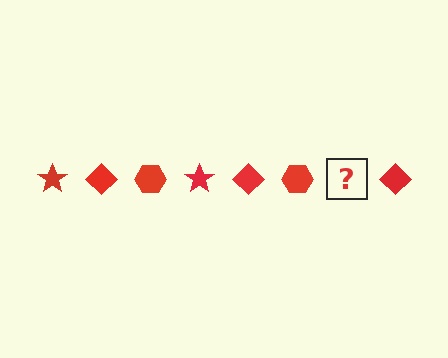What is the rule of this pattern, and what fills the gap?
The rule is that the pattern cycles through star, diamond, hexagon shapes in red. The gap should be filled with a red star.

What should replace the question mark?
The question mark should be replaced with a red star.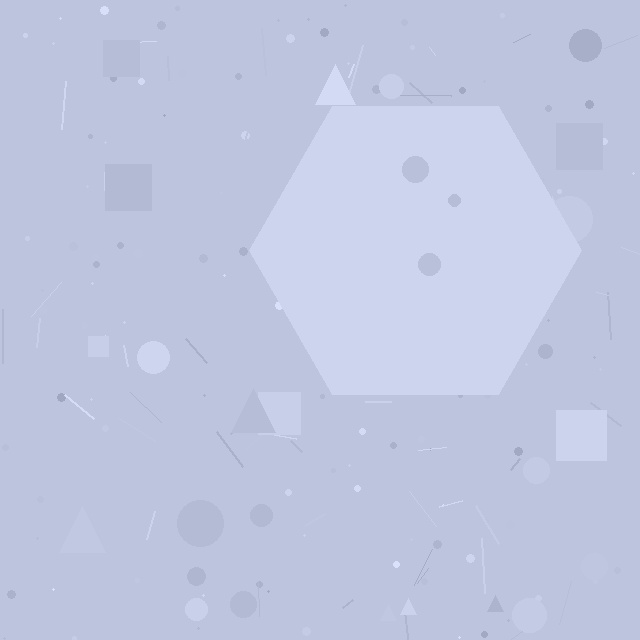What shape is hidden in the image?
A hexagon is hidden in the image.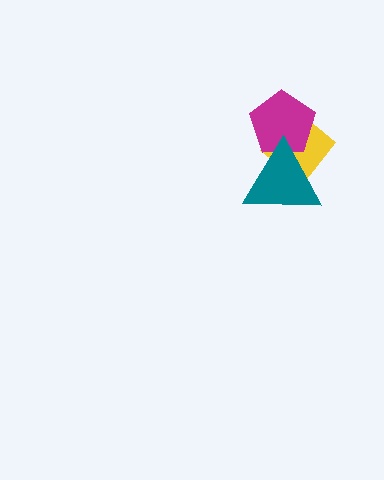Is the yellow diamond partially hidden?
Yes, it is partially covered by another shape.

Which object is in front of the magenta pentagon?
The teal triangle is in front of the magenta pentagon.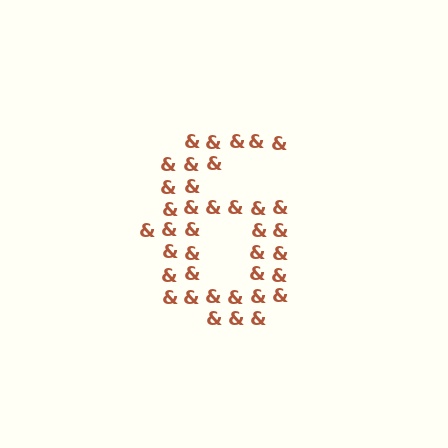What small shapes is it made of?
It is made of small ampersands.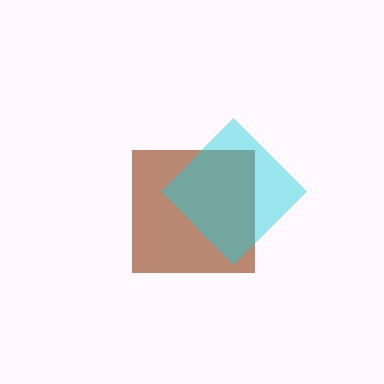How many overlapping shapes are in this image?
There are 2 overlapping shapes in the image.